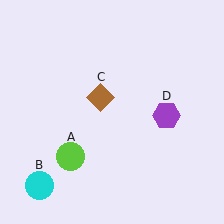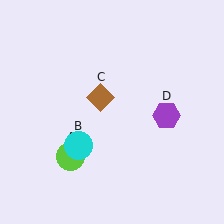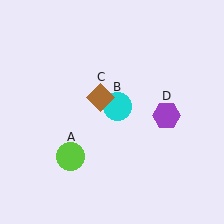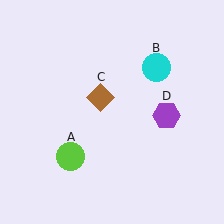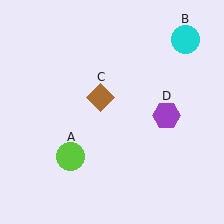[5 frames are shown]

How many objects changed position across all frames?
1 object changed position: cyan circle (object B).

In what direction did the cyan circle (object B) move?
The cyan circle (object B) moved up and to the right.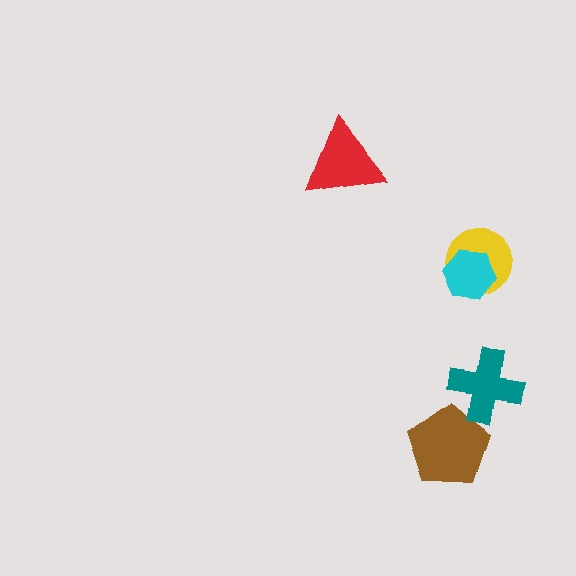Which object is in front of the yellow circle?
The cyan hexagon is in front of the yellow circle.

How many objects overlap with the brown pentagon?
1 object overlaps with the brown pentagon.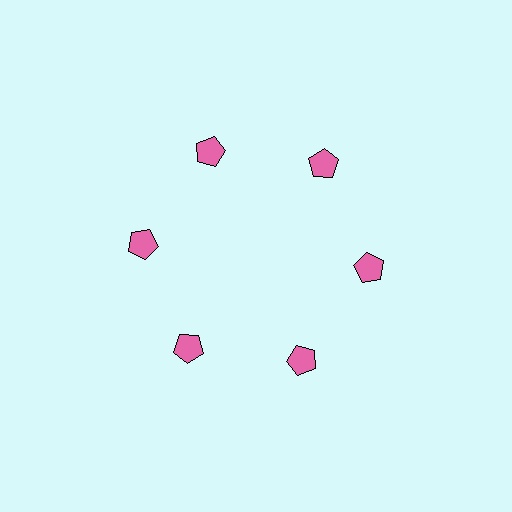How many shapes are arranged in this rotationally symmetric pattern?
There are 6 shapes, arranged in 6 groups of 1.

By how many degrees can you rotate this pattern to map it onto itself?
The pattern maps onto itself every 60 degrees of rotation.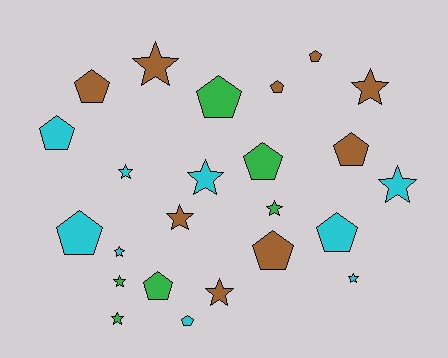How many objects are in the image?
There are 24 objects.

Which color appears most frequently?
Brown, with 9 objects.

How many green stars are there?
There are 3 green stars.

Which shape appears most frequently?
Star, with 12 objects.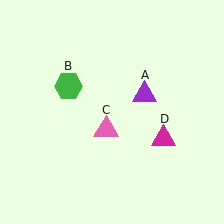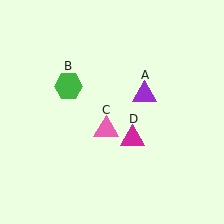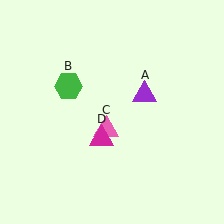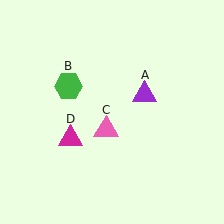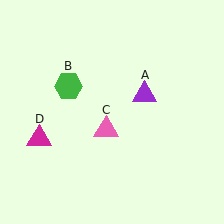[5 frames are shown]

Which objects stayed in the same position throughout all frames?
Purple triangle (object A) and green hexagon (object B) and pink triangle (object C) remained stationary.